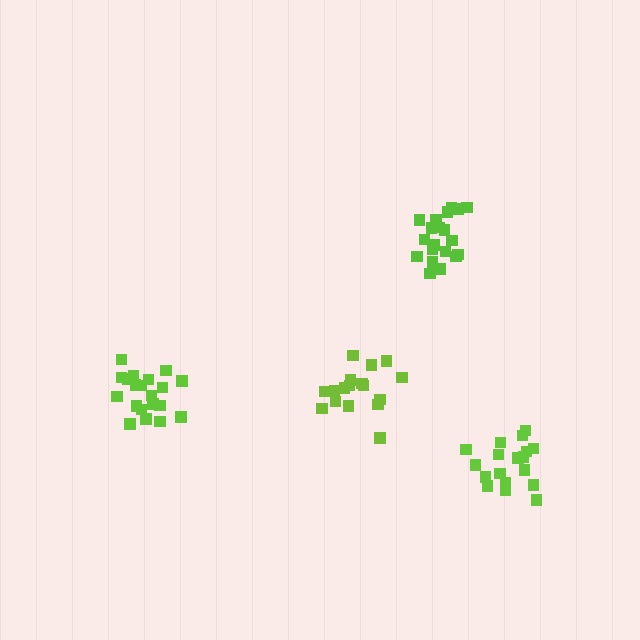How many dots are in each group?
Group 1: 20 dots, Group 2: 17 dots, Group 3: 18 dots, Group 4: 20 dots (75 total).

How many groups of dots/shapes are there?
There are 4 groups.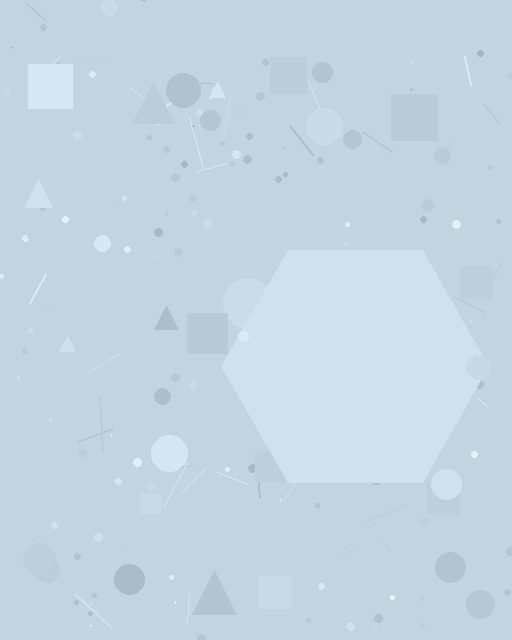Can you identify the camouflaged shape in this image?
The camouflaged shape is a hexagon.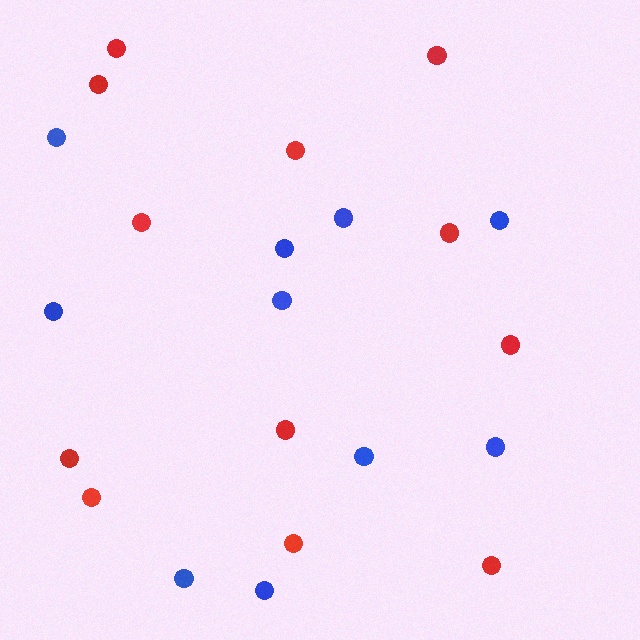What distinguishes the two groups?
There are 2 groups: one group of blue circles (10) and one group of red circles (12).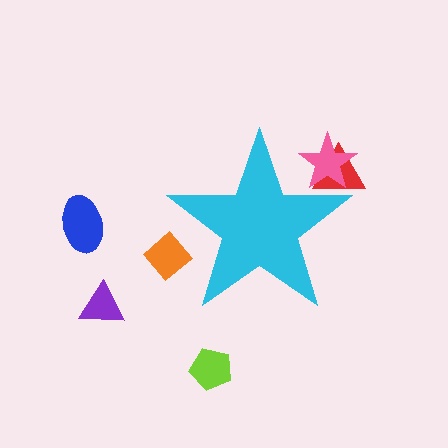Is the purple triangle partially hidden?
No, the purple triangle is fully visible.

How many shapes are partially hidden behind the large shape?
3 shapes are partially hidden.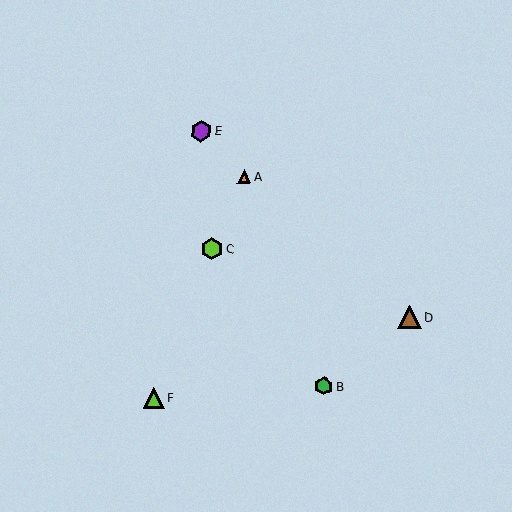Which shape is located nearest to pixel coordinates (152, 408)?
The lime triangle (labeled F) at (154, 398) is nearest to that location.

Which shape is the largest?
The brown triangle (labeled D) is the largest.